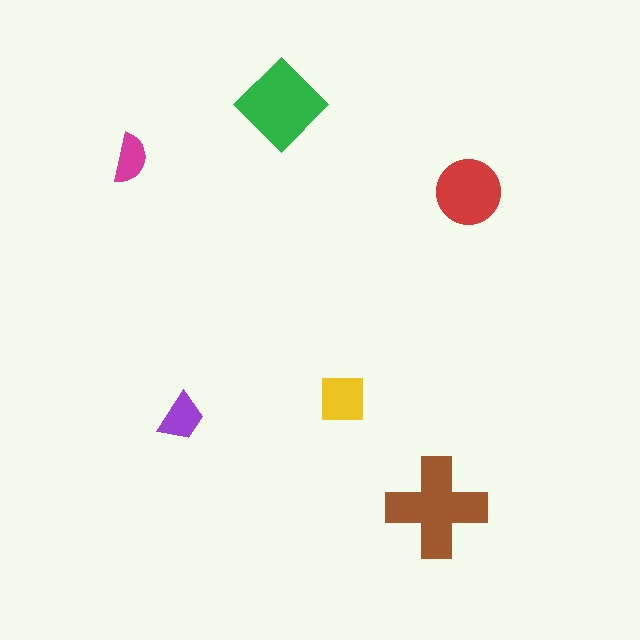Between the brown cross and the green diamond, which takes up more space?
The brown cross.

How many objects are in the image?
There are 6 objects in the image.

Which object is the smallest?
The magenta semicircle.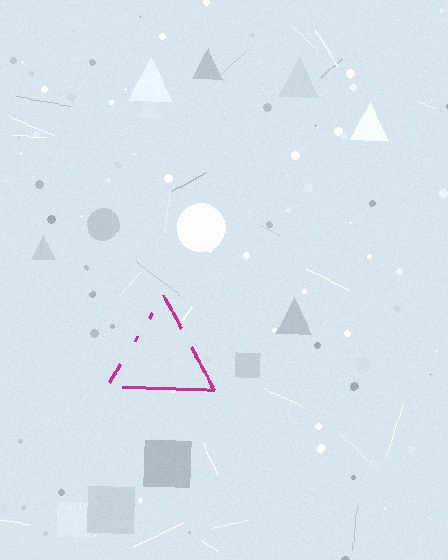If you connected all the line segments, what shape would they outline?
They would outline a triangle.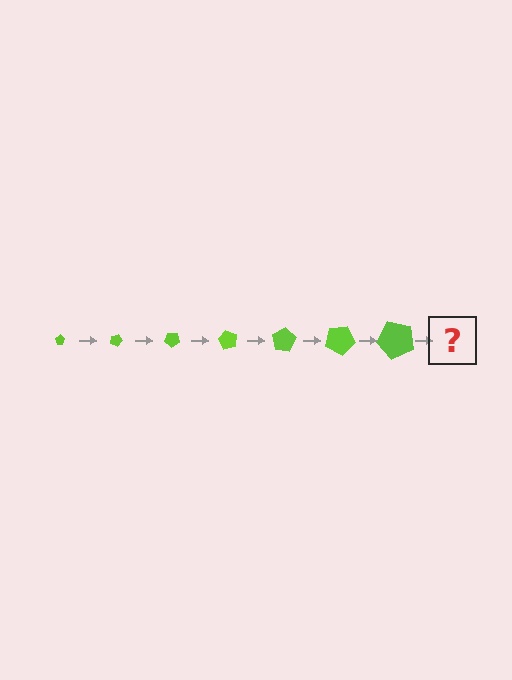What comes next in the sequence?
The next element should be a pentagon, larger than the previous one and rotated 140 degrees from the start.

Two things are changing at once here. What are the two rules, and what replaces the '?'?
The two rules are that the pentagon grows larger each step and it rotates 20 degrees each step. The '?' should be a pentagon, larger than the previous one and rotated 140 degrees from the start.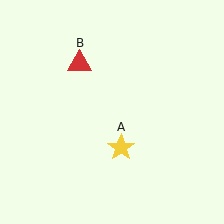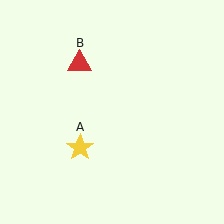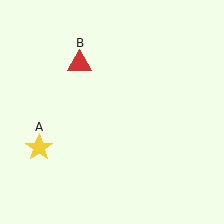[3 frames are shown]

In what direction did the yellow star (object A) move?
The yellow star (object A) moved left.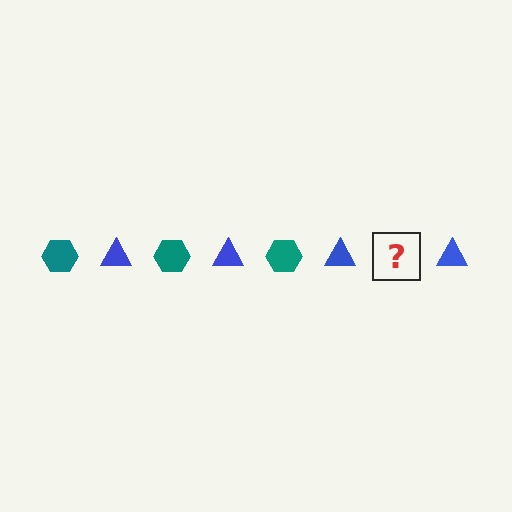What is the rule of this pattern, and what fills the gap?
The rule is that the pattern alternates between teal hexagon and blue triangle. The gap should be filled with a teal hexagon.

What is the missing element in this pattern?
The missing element is a teal hexagon.